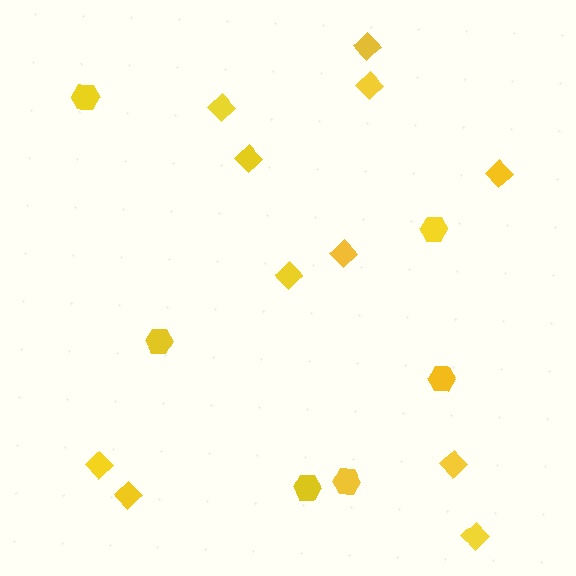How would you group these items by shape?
There are 2 groups: one group of diamonds (11) and one group of hexagons (6).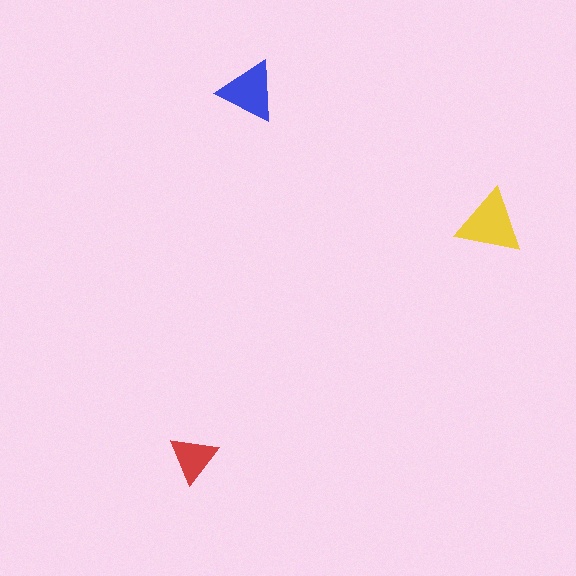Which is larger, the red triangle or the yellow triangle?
The yellow one.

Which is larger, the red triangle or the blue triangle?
The blue one.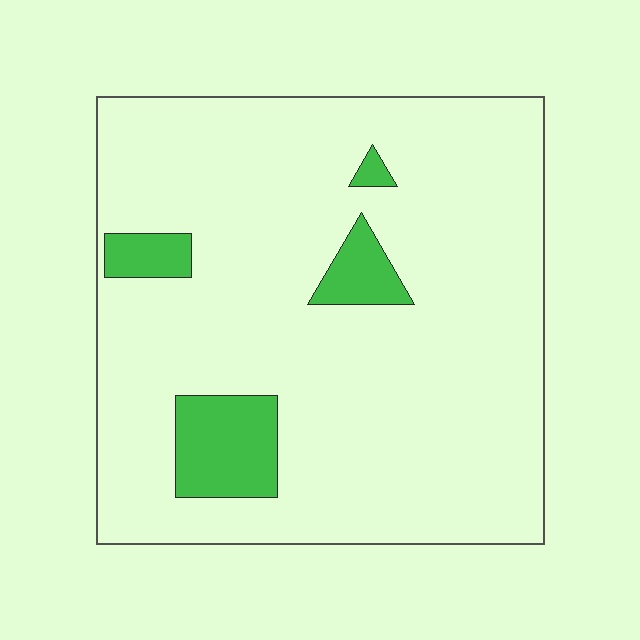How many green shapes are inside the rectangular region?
4.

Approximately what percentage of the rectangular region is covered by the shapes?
Approximately 10%.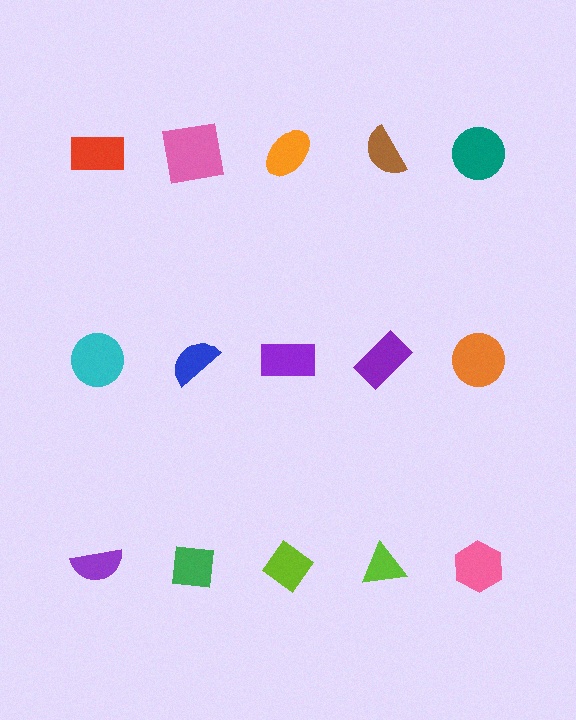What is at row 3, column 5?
A pink hexagon.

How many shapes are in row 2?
5 shapes.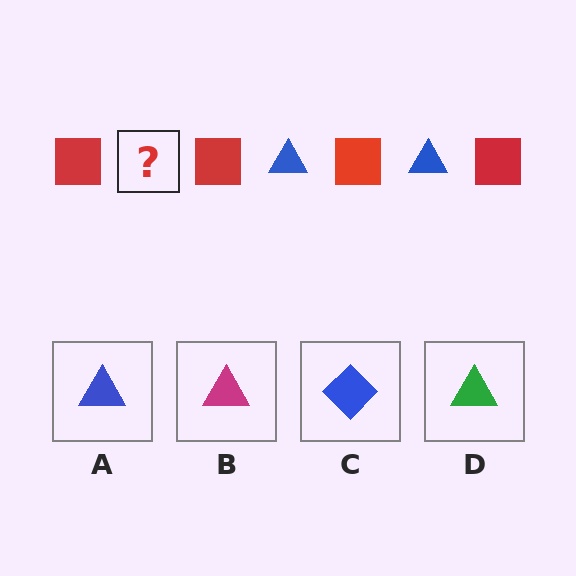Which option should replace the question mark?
Option A.